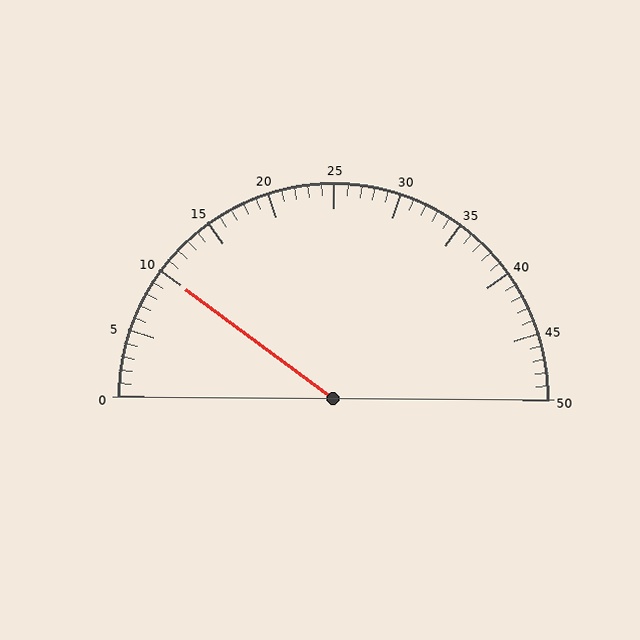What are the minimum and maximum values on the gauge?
The gauge ranges from 0 to 50.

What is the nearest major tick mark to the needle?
The nearest major tick mark is 10.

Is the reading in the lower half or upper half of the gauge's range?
The reading is in the lower half of the range (0 to 50).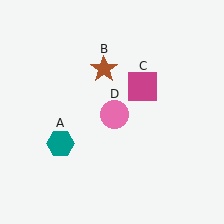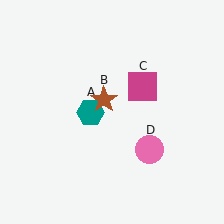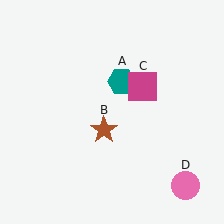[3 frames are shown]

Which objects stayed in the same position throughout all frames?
Magenta square (object C) remained stationary.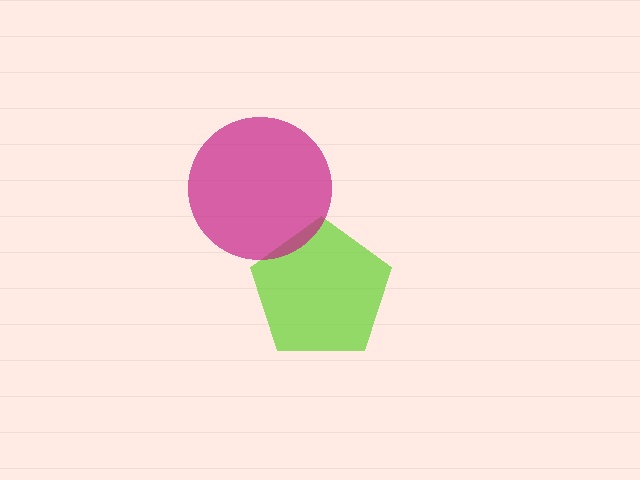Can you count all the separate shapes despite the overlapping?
Yes, there are 2 separate shapes.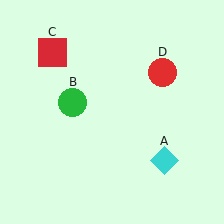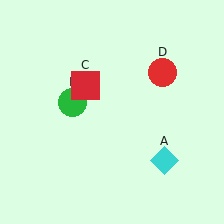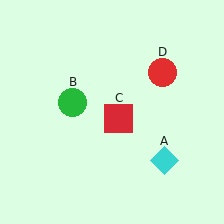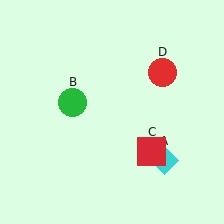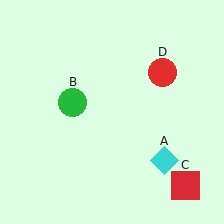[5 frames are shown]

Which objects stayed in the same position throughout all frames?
Cyan diamond (object A) and green circle (object B) and red circle (object D) remained stationary.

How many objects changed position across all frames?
1 object changed position: red square (object C).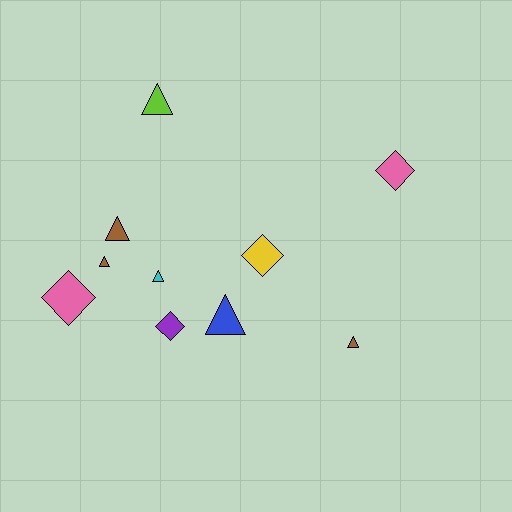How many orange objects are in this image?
There are no orange objects.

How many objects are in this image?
There are 10 objects.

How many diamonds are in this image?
There are 4 diamonds.